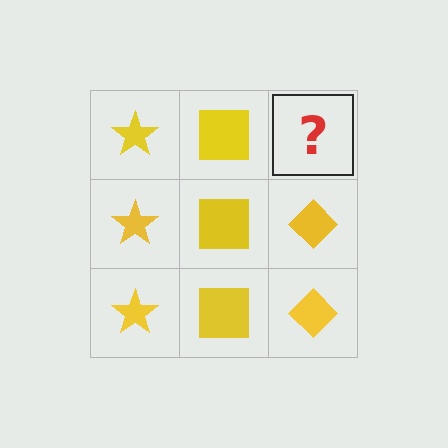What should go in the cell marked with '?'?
The missing cell should contain a yellow diamond.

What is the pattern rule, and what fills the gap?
The rule is that each column has a consistent shape. The gap should be filled with a yellow diamond.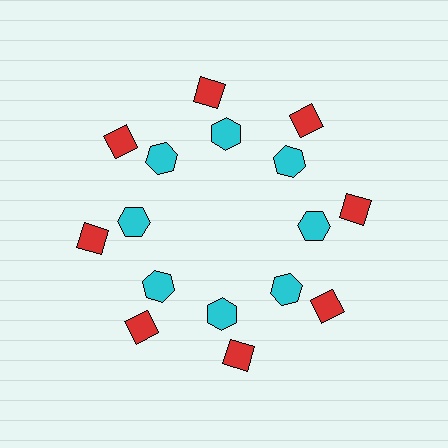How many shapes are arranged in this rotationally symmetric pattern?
There are 16 shapes, arranged in 8 groups of 2.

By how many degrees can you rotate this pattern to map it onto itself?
The pattern maps onto itself every 45 degrees of rotation.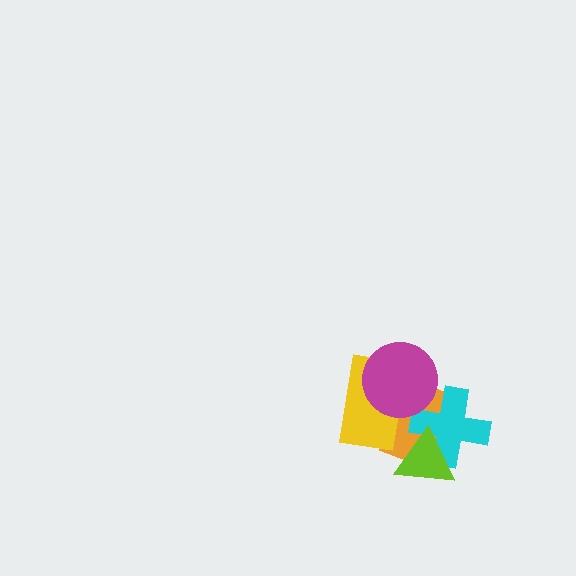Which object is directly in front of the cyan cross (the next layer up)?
The magenta circle is directly in front of the cyan cross.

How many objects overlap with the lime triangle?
2 objects overlap with the lime triangle.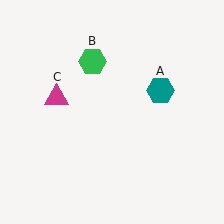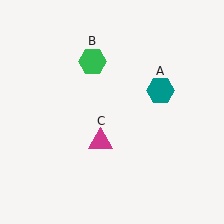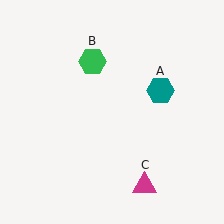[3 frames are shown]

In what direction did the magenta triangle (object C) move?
The magenta triangle (object C) moved down and to the right.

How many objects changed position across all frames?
1 object changed position: magenta triangle (object C).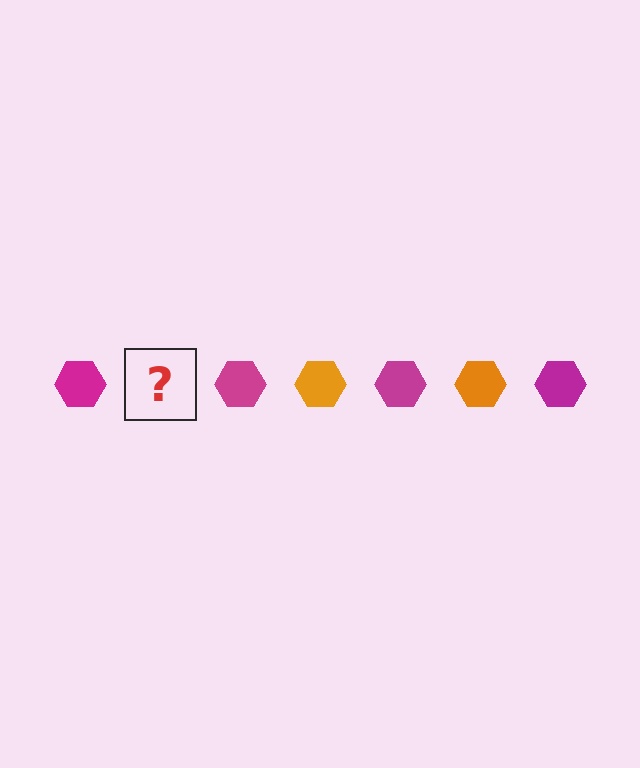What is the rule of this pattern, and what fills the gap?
The rule is that the pattern cycles through magenta, orange hexagons. The gap should be filled with an orange hexagon.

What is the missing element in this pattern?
The missing element is an orange hexagon.